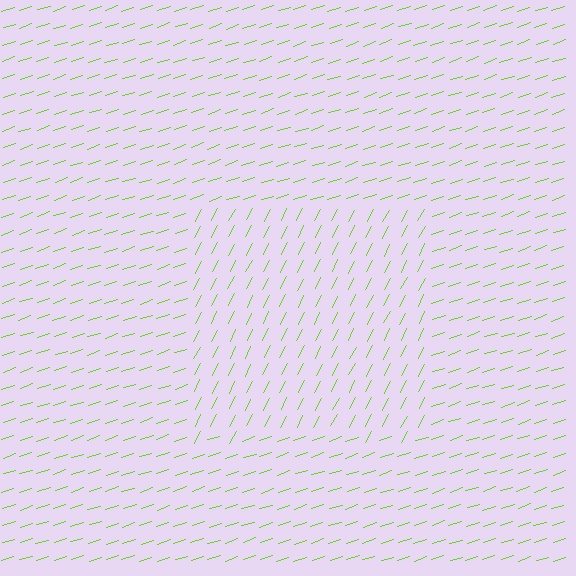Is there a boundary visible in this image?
Yes, there is a texture boundary formed by a change in line orientation.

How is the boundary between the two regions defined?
The boundary is defined purely by a change in line orientation (approximately 45 degrees difference). All lines are the same color and thickness.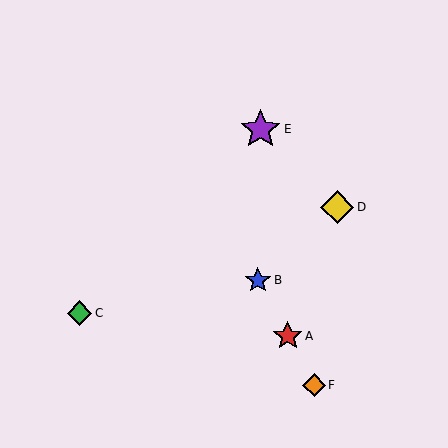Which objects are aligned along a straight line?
Objects A, B, F are aligned along a straight line.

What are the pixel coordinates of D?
Object D is at (337, 207).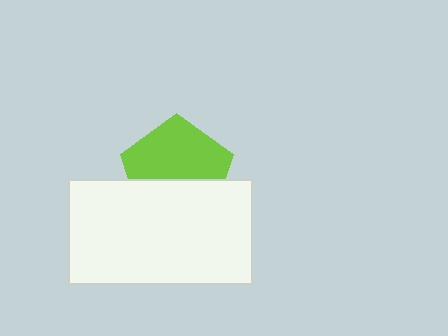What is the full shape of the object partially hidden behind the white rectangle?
The partially hidden object is a lime pentagon.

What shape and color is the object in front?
The object in front is a white rectangle.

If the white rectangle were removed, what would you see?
You would see the complete lime pentagon.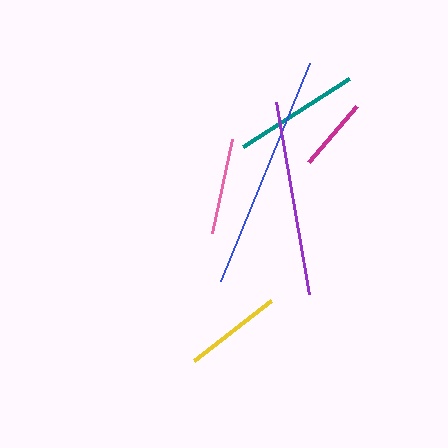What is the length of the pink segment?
The pink segment is approximately 95 pixels long.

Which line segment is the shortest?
The magenta line is the shortest at approximately 74 pixels.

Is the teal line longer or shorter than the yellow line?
The teal line is longer than the yellow line.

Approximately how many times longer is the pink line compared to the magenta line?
The pink line is approximately 1.3 times the length of the magenta line.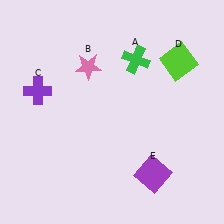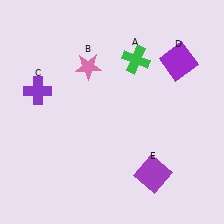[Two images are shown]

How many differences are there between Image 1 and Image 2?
There is 1 difference between the two images.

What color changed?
The square (D) changed from lime in Image 1 to purple in Image 2.